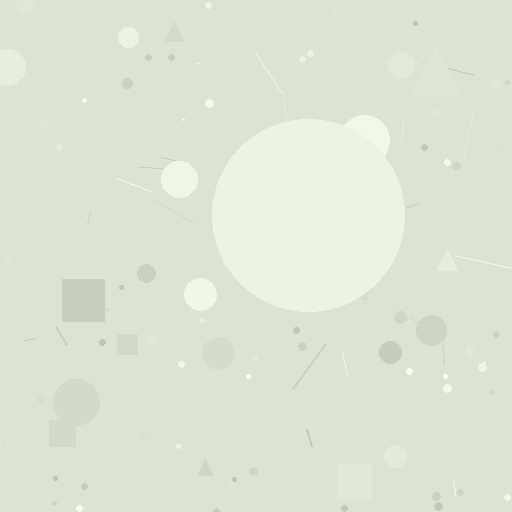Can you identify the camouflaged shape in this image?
The camouflaged shape is a circle.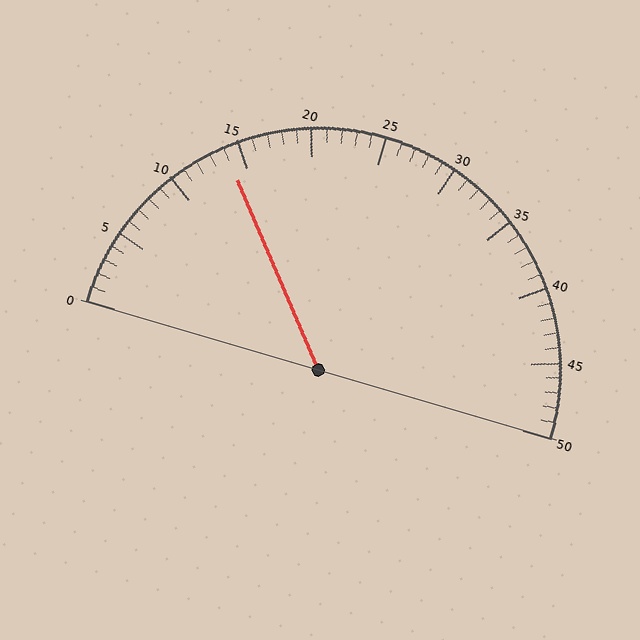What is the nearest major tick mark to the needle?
The nearest major tick mark is 15.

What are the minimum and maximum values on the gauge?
The gauge ranges from 0 to 50.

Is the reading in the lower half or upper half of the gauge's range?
The reading is in the lower half of the range (0 to 50).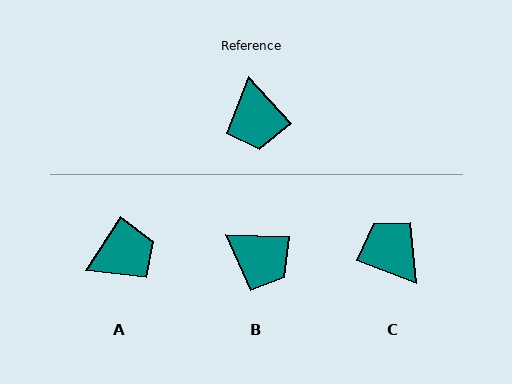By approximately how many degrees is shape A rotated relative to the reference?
Approximately 104 degrees counter-clockwise.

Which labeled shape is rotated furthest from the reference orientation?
C, about 153 degrees away.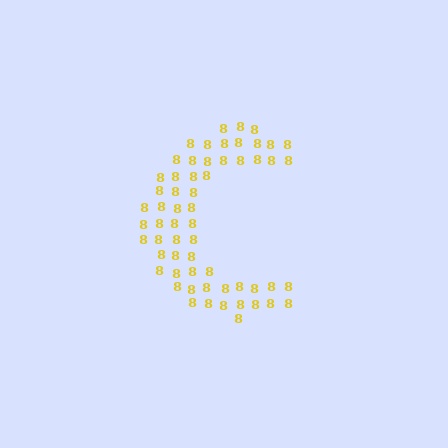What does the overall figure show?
The overall figure shows the letter C.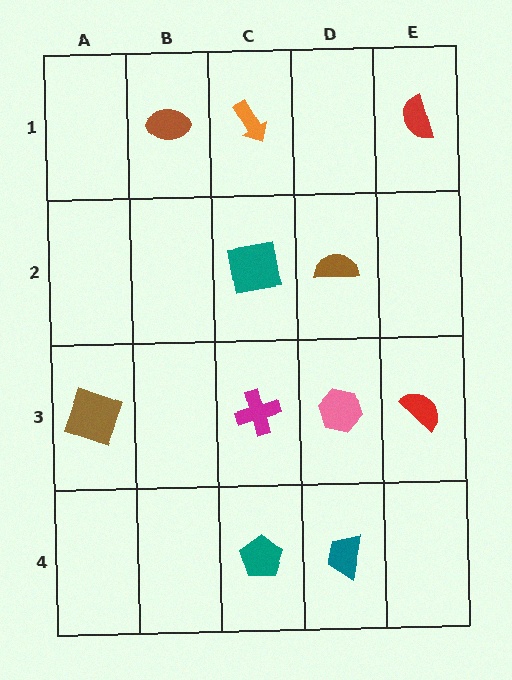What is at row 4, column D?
A teal trapezoid.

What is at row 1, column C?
An orange arrow.